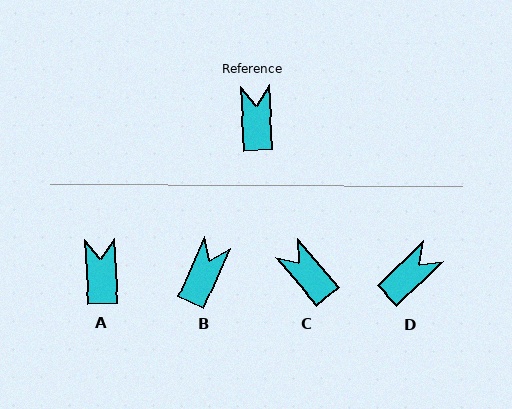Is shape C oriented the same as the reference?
No, it is off by about 38 degrees.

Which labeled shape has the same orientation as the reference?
A.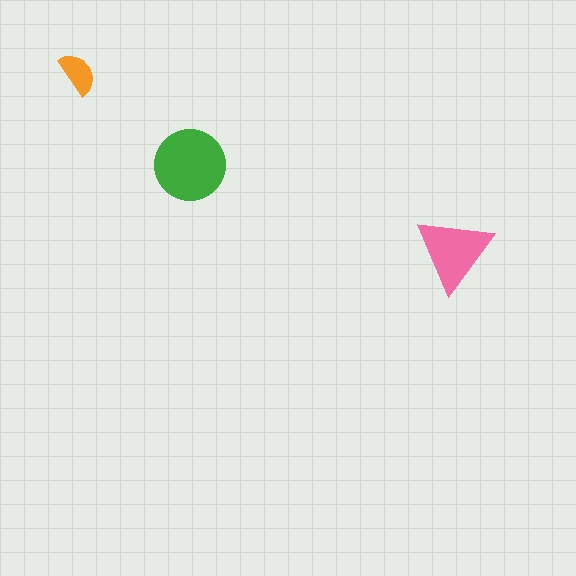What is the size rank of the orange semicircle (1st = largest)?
3rd.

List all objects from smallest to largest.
The orange semicircle, the pink triangle, the green circle.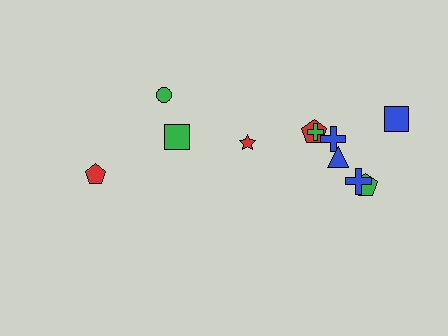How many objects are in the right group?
There are 8 objects.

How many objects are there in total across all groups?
There are 11 objects.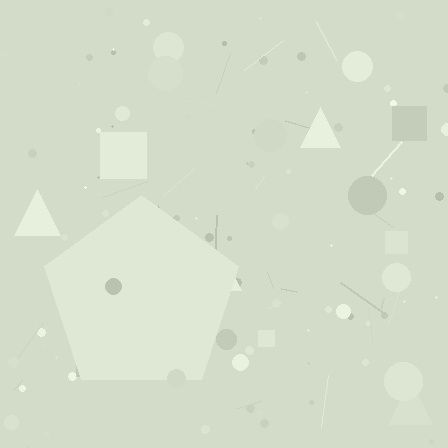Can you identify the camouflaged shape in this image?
The camouflaged shape is a pentagon.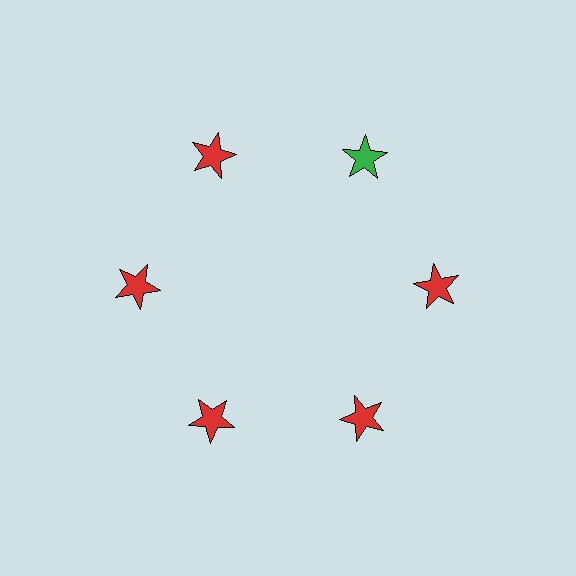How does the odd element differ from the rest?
It has a different color: green instead of red.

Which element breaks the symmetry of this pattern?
The green star at roughly the 1 o'clock position breaks the symmetry. All other shapes are red stars.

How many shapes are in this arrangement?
There are 6 shapes arranged in a ring pattern.